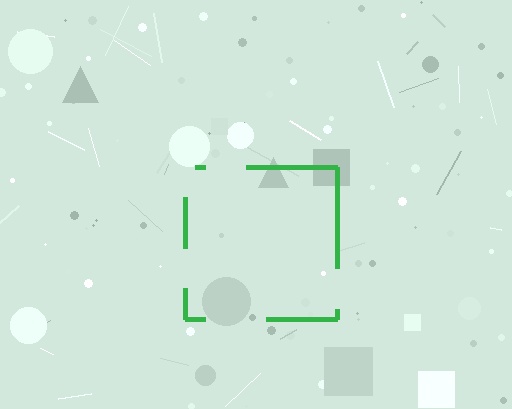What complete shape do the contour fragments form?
The contour fragments form a square.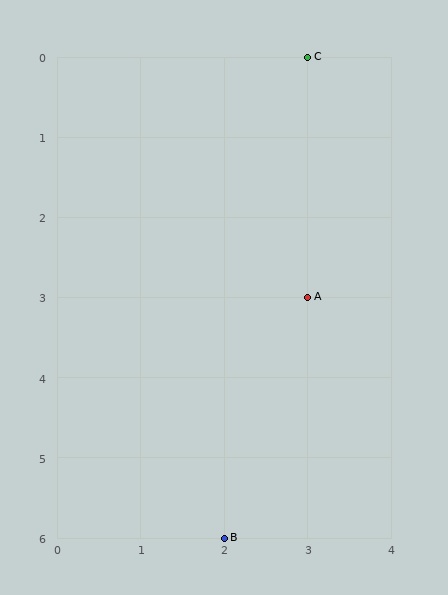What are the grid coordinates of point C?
Point C is at grid coordinates (3, 0).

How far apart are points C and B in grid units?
Points C and B are 1 column and 6 rows apart (about 6.1 grid units diagonally).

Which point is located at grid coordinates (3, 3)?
Point A is at (3, 3).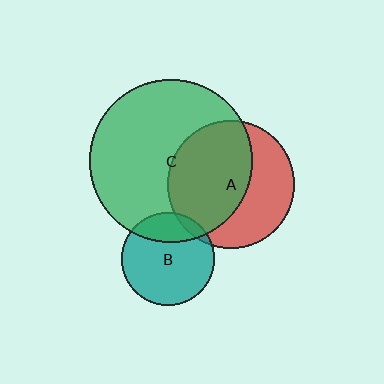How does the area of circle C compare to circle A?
Approximately 1.6 times.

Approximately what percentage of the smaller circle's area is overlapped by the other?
Approximately 60%.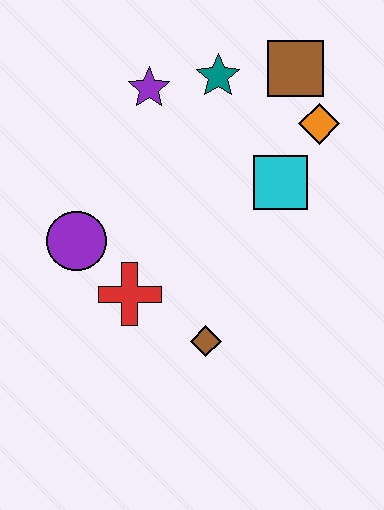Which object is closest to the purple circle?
The red cross is closest to the purple circle.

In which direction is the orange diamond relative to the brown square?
The orange diamond is below the brown square.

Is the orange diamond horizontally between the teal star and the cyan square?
No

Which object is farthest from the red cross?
The brown square is farthest from the red cross.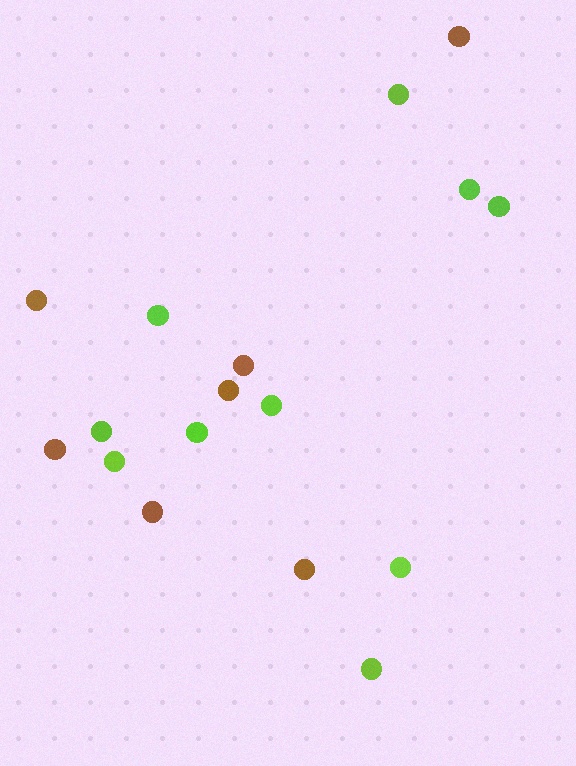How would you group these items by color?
There are 2 groups: one group of brown circles (7) and one group of lime circles (10).